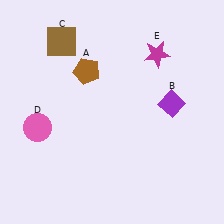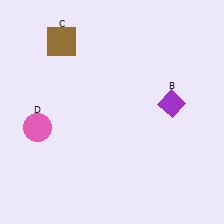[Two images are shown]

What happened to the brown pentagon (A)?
The brown pentagon (A) was removed in Image 2. It was in the top-left area of Image 1.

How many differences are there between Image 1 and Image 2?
There are 2 differences between the two images.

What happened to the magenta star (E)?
The magenta star (E) was removed in Image 2. It was in the top-right area of Image 1.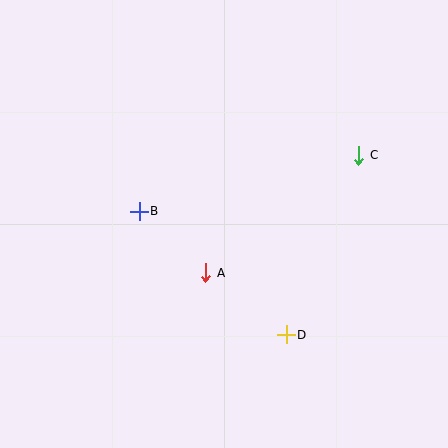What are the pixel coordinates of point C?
Point C is at (359, 155).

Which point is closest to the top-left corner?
Point B is closest to the top-left corner.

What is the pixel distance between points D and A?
The distance between D and A is 101 pixels.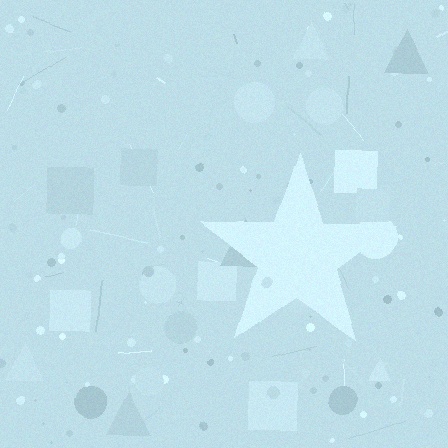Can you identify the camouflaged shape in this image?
The camouflaged shape is a star.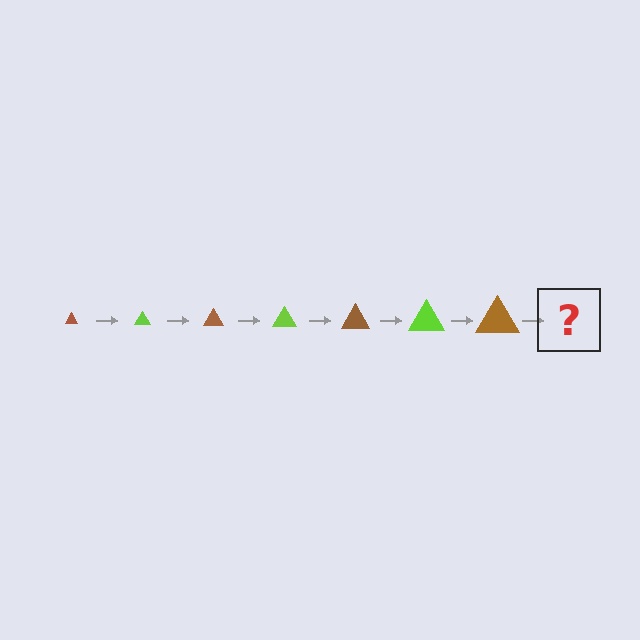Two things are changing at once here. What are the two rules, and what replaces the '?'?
The two rules are that the triangle grows larger each step and the color cycles through brown and lime. The '?' should be a lime triangle, larger than the previous one.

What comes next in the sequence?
The next element should be a lime triangle, larger than the previous one.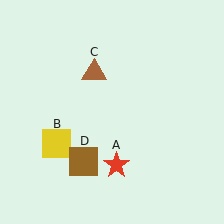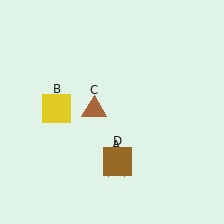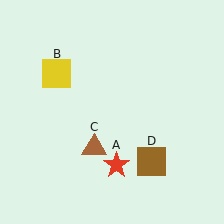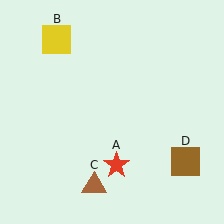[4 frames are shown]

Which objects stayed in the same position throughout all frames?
Red star (object A) remained stationary.